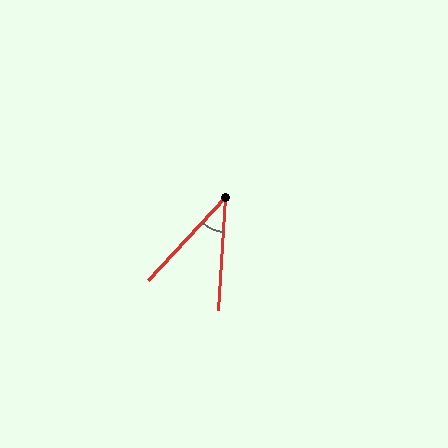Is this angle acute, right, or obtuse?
It is acute.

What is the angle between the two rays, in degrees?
Approximately 40 degrees.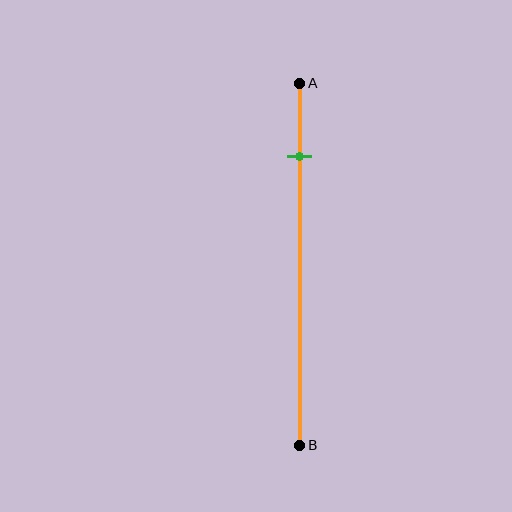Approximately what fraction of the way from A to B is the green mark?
The green mark is approximately 20% of the way from A to B.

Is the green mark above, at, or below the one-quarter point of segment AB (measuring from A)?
The green mark is above the one-quarter point of segment AB.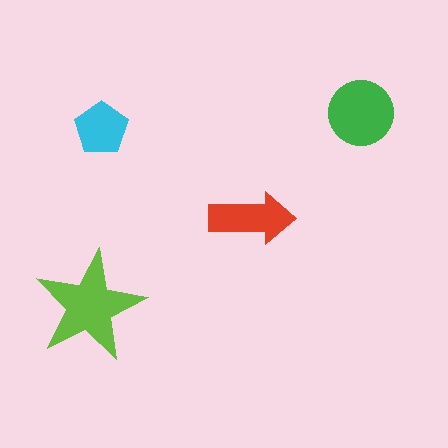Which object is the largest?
The lime star.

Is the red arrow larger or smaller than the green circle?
Smaller.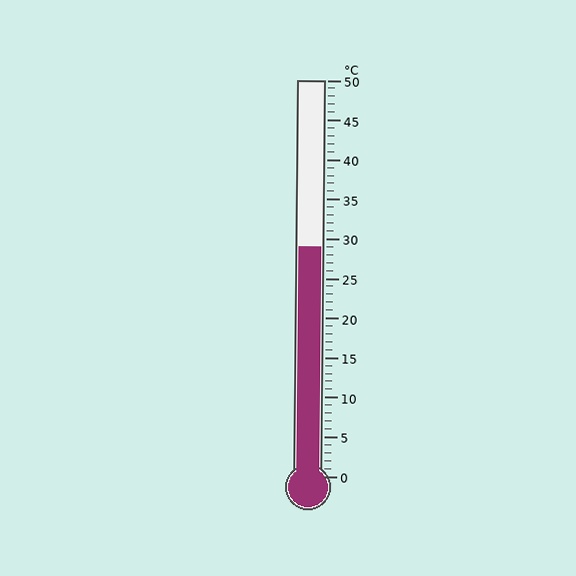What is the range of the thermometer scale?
The thermometer scale ranges from 0°C to 50°C.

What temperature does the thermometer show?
The thermometer shows approximately 29°C.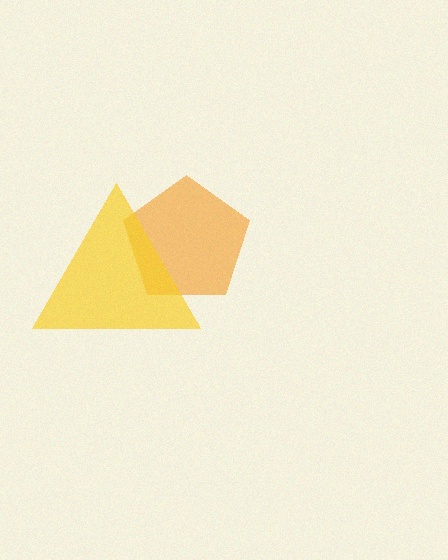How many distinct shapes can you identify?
There are 2 distinct shapes: an orange pentagon, a yellow triangle.